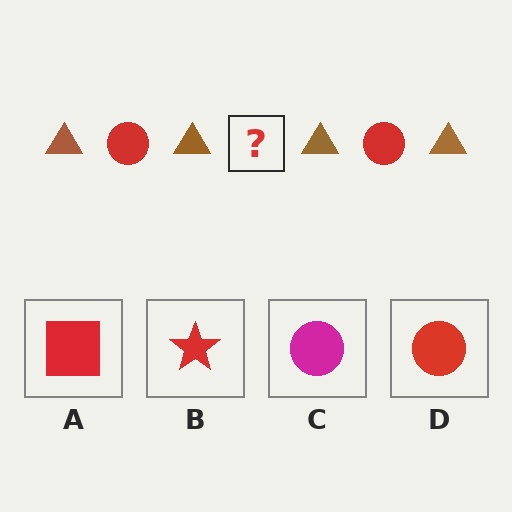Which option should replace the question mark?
Option D.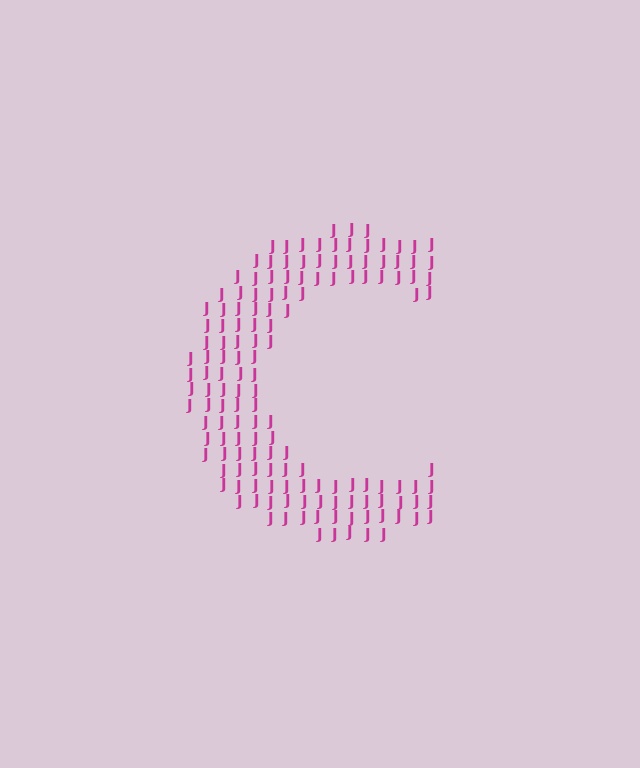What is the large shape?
The large shape is the letter C.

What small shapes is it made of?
It is made of small letter J's.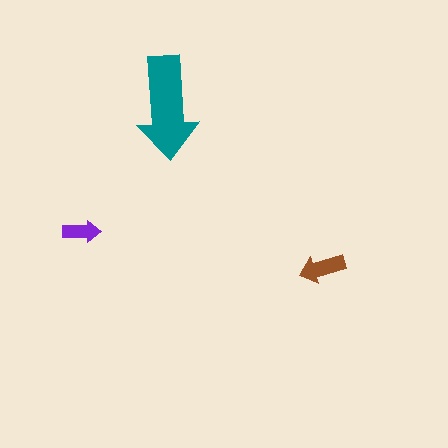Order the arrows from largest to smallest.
the teal one, the brown one, the purple one.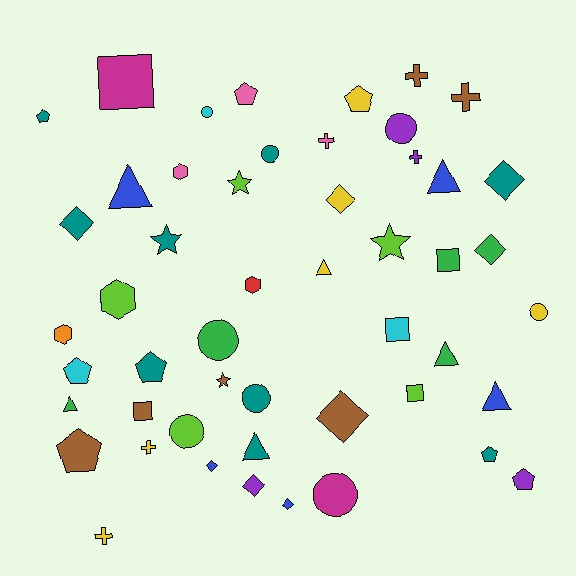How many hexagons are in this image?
There are 4 hexagons.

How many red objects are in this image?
There is 1 red object.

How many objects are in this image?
There are 50 objects.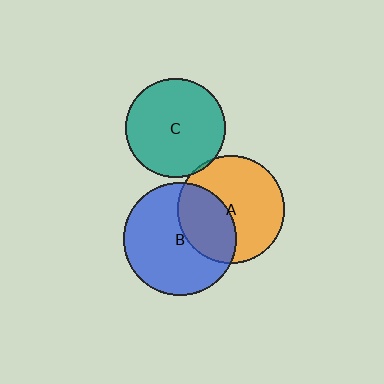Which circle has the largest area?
Circle B (blue).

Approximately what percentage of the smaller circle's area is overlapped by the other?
Approximately 5%.